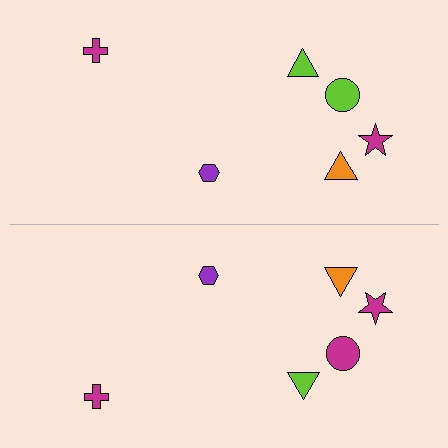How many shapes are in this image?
There are 12 shapes in this image.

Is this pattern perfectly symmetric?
No, the pattern is not perfectly symmetric. The magenta circle on the bottom side breaks the symmetry — its mirror counterpart is lime.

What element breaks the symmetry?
The magenta circle on the bottom side breaks the symmetry — its mirror counterpart is lime.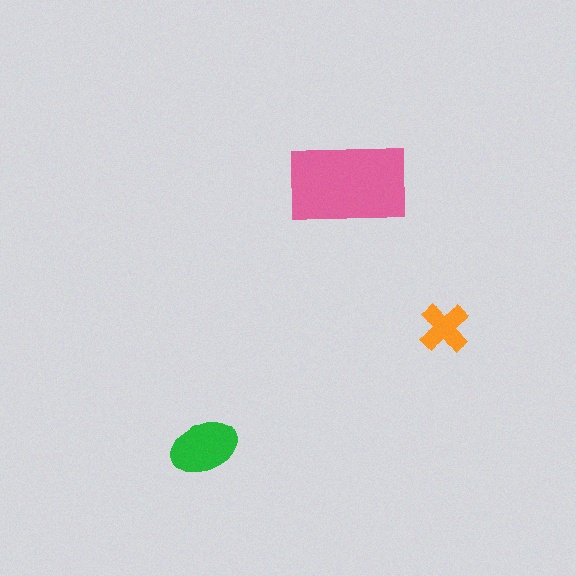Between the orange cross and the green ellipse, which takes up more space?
The green ellipse.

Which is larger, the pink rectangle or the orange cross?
The pink rectangle.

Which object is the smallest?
The orange cross.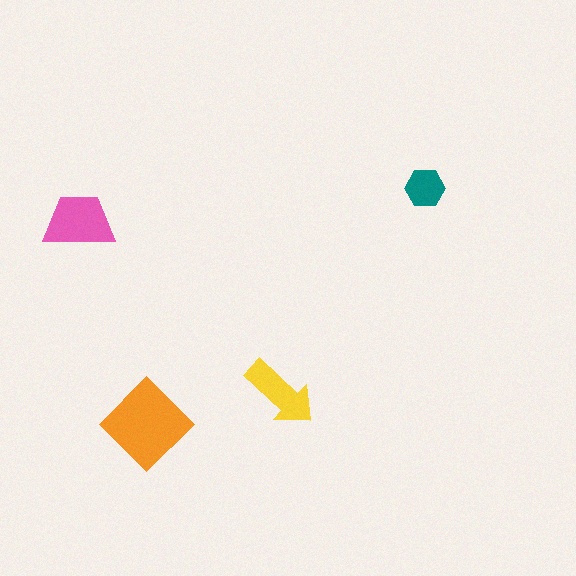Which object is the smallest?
The teal hexagon.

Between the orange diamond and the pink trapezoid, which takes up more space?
The orange diamond.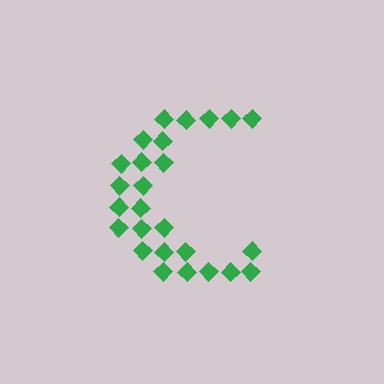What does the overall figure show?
The overall figure shows the letter C.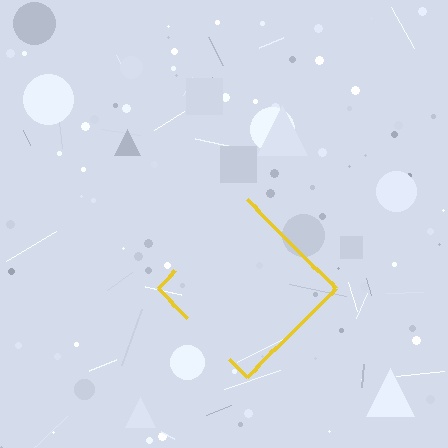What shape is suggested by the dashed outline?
The dashed outline suggests a diamond.